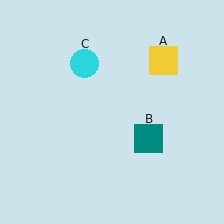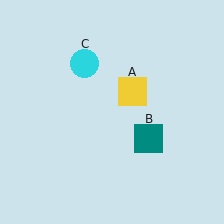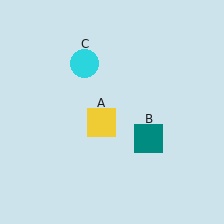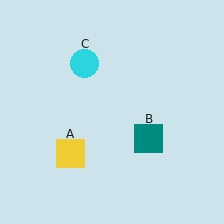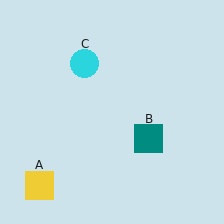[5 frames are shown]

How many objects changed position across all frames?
1 object changed position: yellow square (object A).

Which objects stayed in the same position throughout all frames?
Teal square (object B) and cyan circle (object C) remained stationary.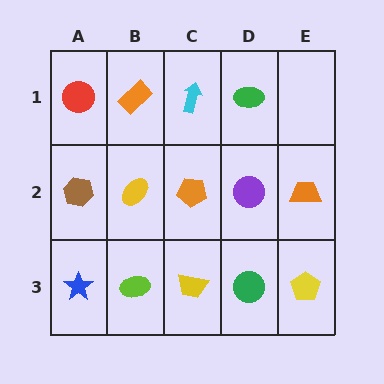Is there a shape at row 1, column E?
No, that cell is empty.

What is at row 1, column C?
A cyan arrow.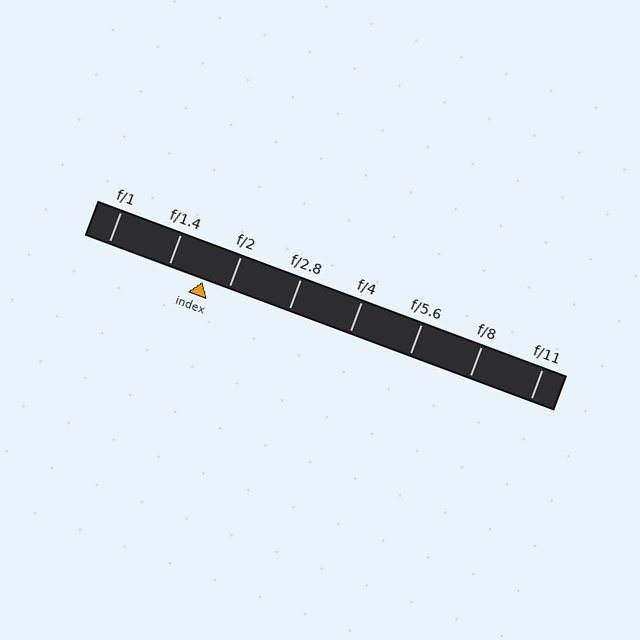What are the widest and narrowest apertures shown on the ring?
The widest aperture shown is f/1 and the narrowest is f/11.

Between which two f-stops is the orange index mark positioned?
The index mark is between f/1.4 and f/2.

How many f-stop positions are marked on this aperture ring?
There are 8 f-stop positions marked.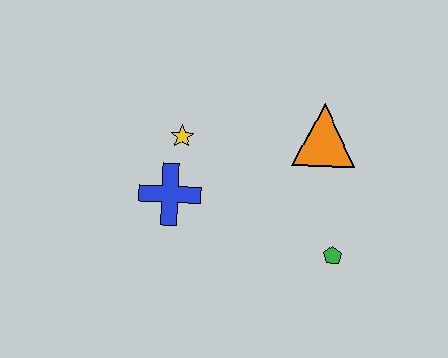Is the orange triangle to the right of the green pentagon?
No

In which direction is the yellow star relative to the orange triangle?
The yellow star is to the left of the orange triangle.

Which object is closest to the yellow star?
The blue cross is closest to the yellow star.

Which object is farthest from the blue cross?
The green pentagon is farthest from the blue cross.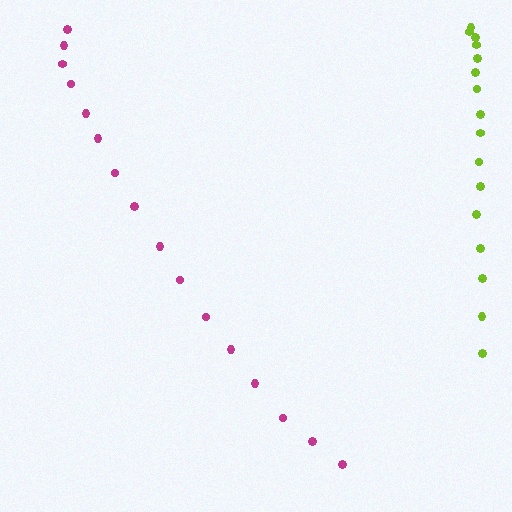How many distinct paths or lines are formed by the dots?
There are 2 distinct paths.